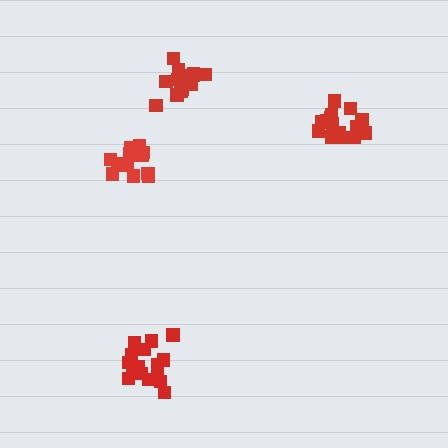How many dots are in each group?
Group 1: 17 dots, Group 2: 16 dots, Group 3: 16 dots, Group 4: 14 dots (63 total).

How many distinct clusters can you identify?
There are 4 distinct clusters.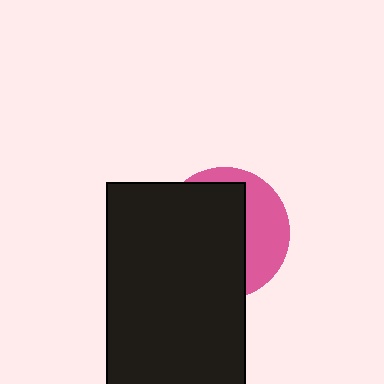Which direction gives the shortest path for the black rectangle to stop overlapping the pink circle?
Moving left gives the shortest separation.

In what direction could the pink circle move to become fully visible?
The pink circle could move right. That would shift it out from behind the black rectangle entirely.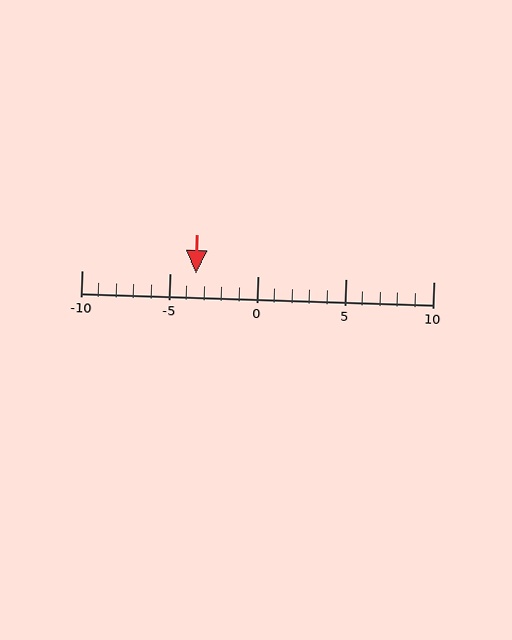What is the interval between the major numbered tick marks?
The major tick marks are spaced 5 units apart.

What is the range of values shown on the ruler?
The ruler shows values from -10 to 10.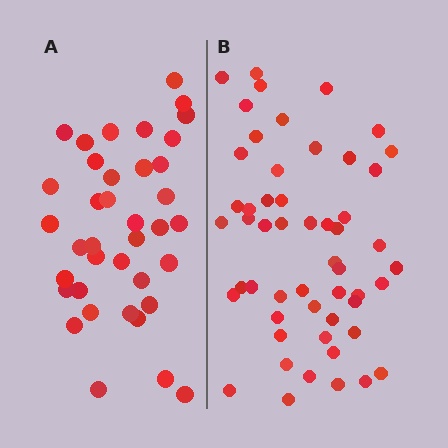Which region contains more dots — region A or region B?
Region B (the right region) has more dots.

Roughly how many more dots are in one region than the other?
Region B has approximately 15 more dots than region A.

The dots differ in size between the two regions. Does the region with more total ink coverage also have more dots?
No. Region A has more total ink coverage because its dots are larger, but region B actually contains more individual dots. Total area can be misleading — the number of items is what matters here.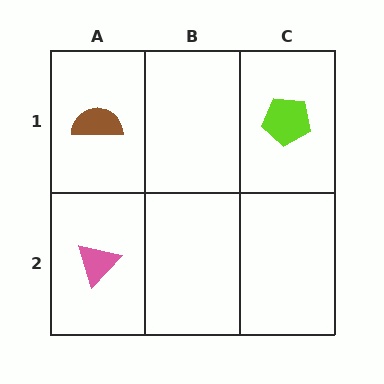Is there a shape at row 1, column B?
No, that cell is empty.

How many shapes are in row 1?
2 shapes.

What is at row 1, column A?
A brown semicircle.